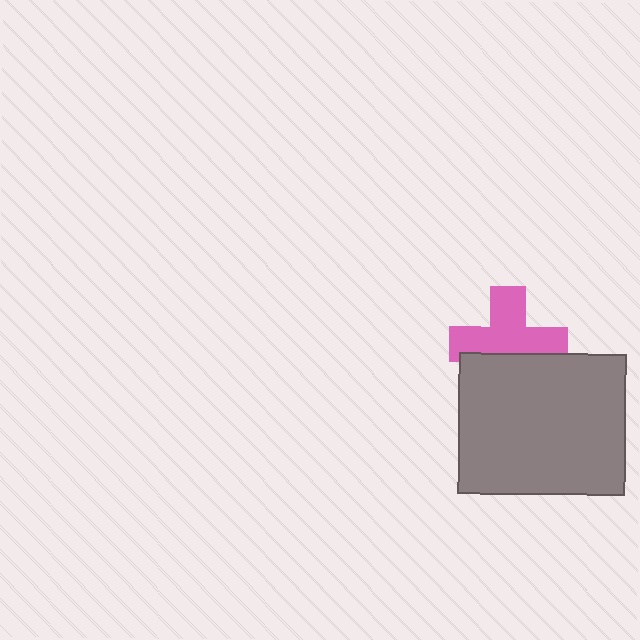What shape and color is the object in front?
The object in front is a gray rectangle.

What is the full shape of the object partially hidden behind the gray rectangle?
The partially hidden object is a pink cross.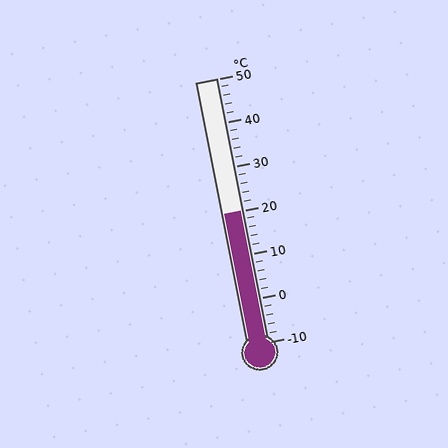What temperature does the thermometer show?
The thermometer shows approximately 20°C.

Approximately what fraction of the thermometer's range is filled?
The thermometer is filled to approximately 50% of its range.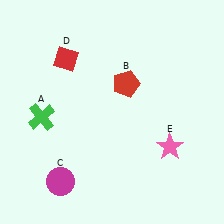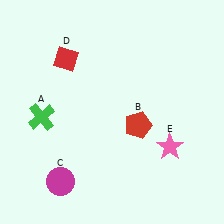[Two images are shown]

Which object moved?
The red pentagon (B) moved down.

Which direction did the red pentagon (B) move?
The red pentagon (B) moved down.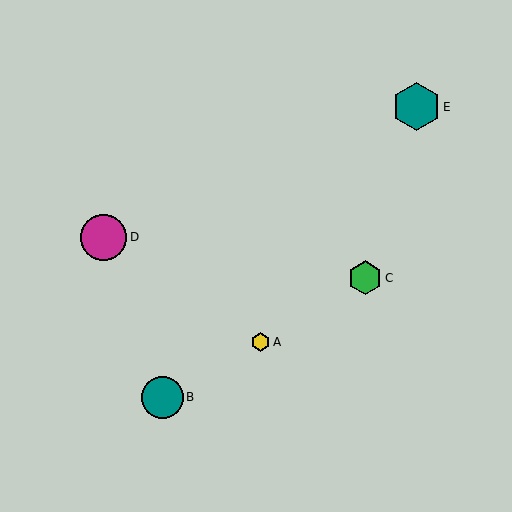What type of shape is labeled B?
Shape B is a teal circle.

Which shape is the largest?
The teal hexagon (labeled E) is the largest.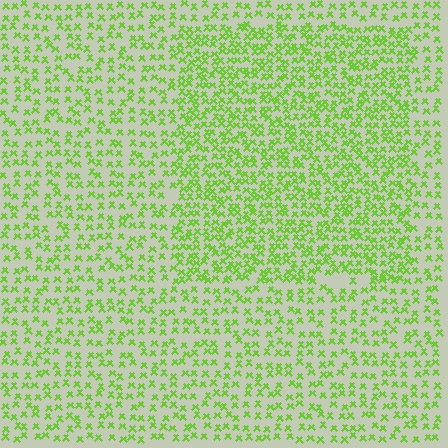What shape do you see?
I see a rectangle.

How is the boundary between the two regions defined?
The boundary is defined by a change in element density (approximately 1.7x ratio). All elements are the same color, size, and shape.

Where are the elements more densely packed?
The elements are more densely packed inside the rectangle boundary.